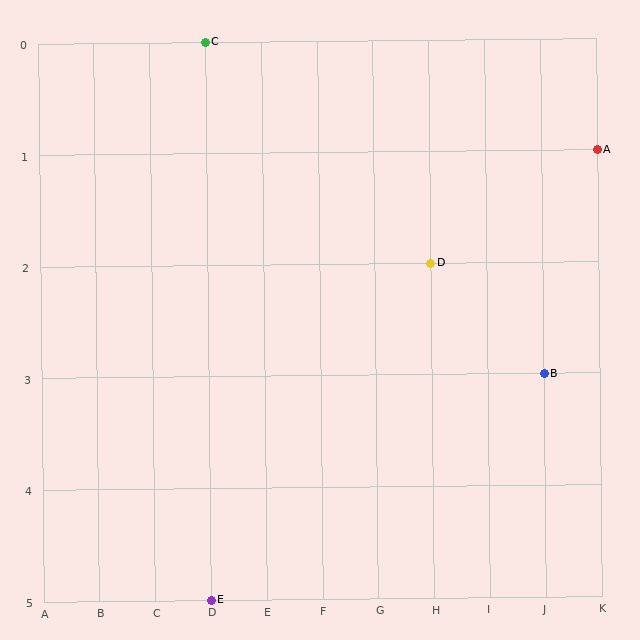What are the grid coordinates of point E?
Point E is at grid coordinates (D, 5).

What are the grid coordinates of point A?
Point A is at grid coordinates (K, 1).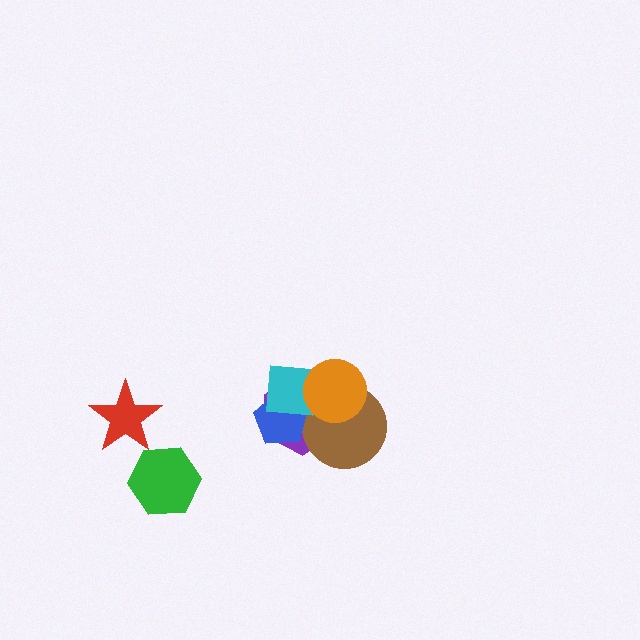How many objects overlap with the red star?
0 objects overlap with the red star.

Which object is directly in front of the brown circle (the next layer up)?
The cyan square is directly in front of the brown circle.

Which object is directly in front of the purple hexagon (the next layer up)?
The brown circle is directly in front of the purple hexagon.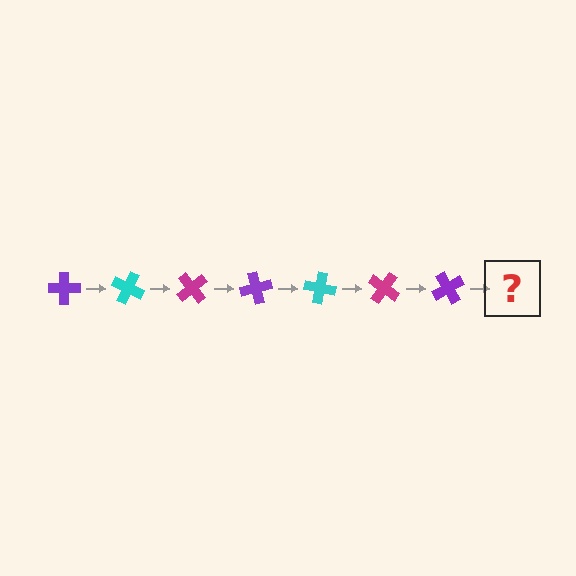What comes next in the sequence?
The next element should be a cyan cross, rotated 175 degrees from the start.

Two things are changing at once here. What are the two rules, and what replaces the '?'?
The two rules are that it rotates 25 degrees each step and the color cycles through purple, cyan, and magenta. The '?' should be a cyan cross, rotated 175 degrees from the start.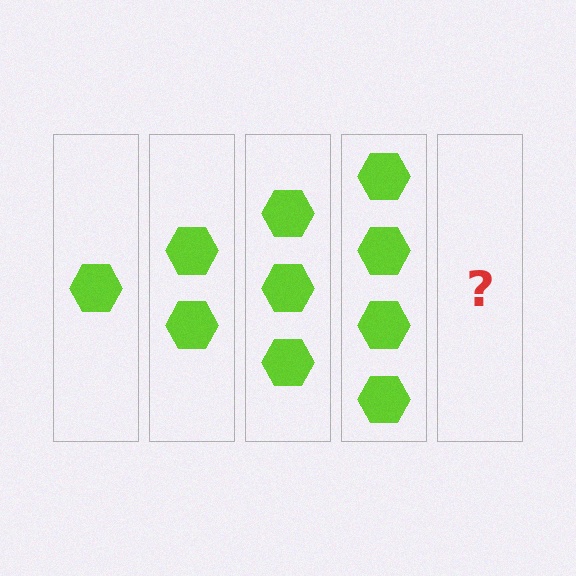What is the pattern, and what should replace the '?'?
The pattern is that each step adds one more hexagon. The '?' should be 5 hexagons.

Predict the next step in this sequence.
The next step is 5 hexagons.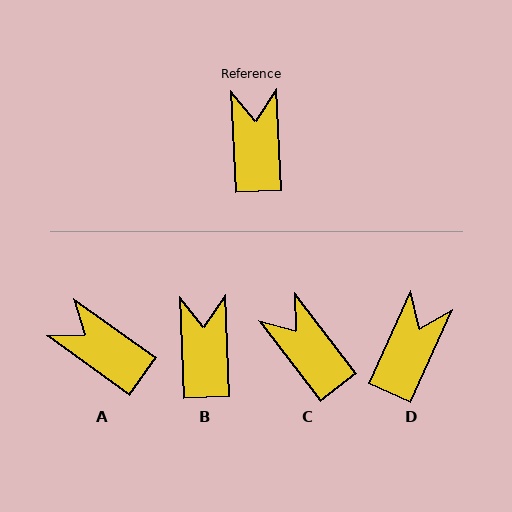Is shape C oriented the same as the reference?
No, it is off by about 35 degrees.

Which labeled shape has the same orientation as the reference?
B.